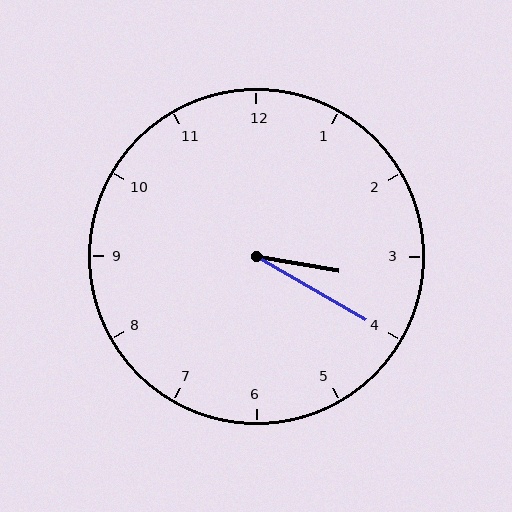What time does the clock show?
3:20.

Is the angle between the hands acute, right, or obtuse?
It is acute.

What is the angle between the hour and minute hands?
Approximately 20 degrees.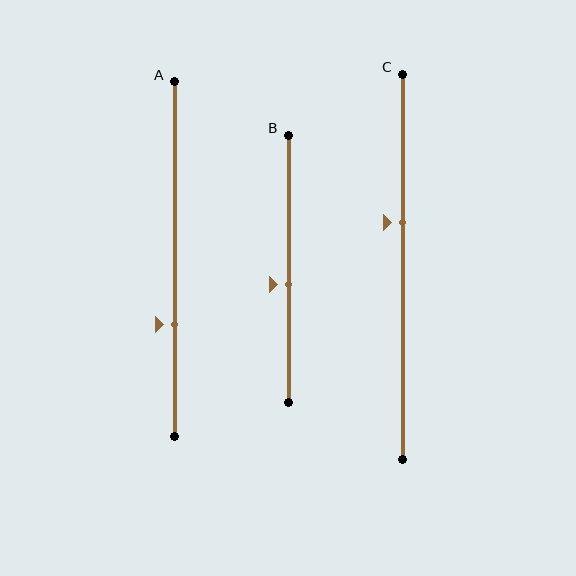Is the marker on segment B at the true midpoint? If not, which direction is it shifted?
No, the marker on segment B is shifted downward by about 6% of the segment length.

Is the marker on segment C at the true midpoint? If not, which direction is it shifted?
No, the marker on segment C is shifted upward by about 12% of the segment length.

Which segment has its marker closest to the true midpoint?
Segment B has its marker closest to the true midpoint.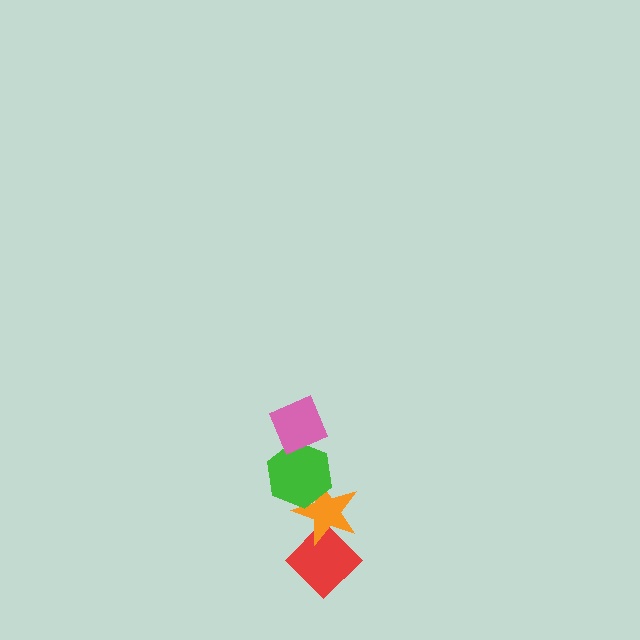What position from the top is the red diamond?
The red diamond is 4th from the top.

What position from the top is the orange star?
The orange star is 3rd from the top.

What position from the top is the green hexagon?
The green hexagon is 2nd from the top.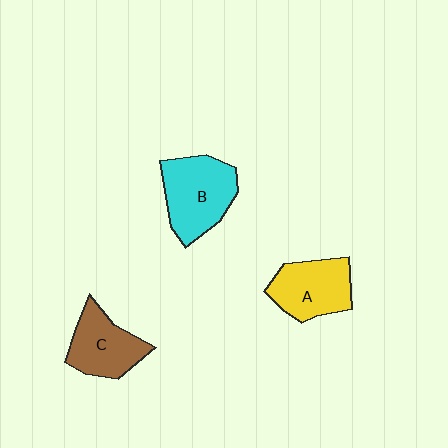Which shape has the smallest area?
Shape C (brown).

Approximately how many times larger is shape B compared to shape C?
Approximately 1.3 times.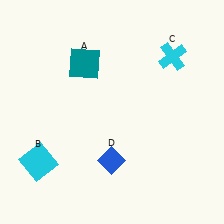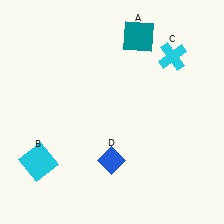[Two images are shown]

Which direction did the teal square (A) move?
The teal square (A) moved right.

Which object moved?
The teal square (A) moved right.